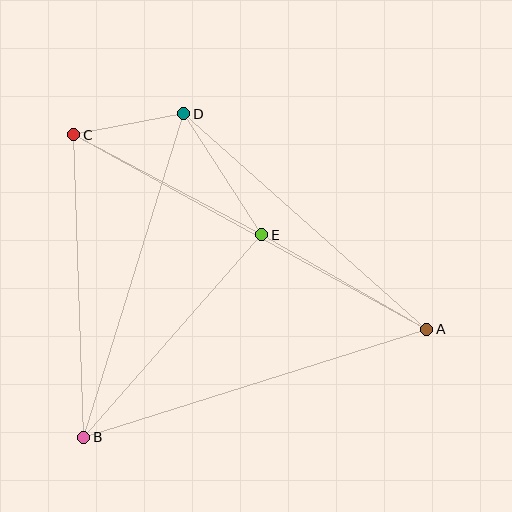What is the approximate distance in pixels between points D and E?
The distance between D and E is approximately 144 pixels.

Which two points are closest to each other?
Points C and D are closest to each other.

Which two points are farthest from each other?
Points A and C are farthest from each other.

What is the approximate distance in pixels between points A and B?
The distance between A and B is approximately 360 pixels.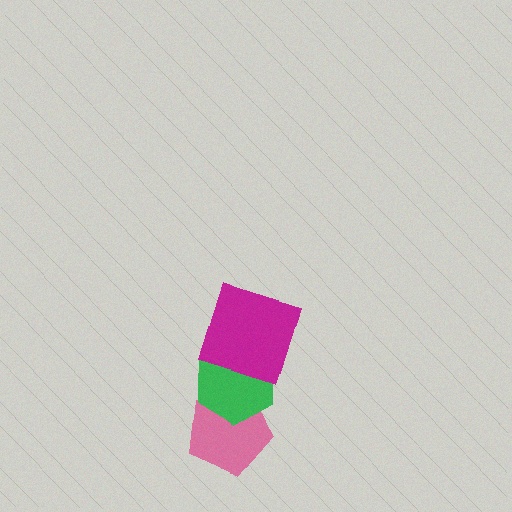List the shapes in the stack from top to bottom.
From top to bottom: the magenta square, the green hexagon, the pink pentagon.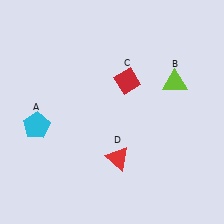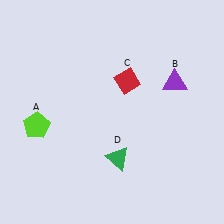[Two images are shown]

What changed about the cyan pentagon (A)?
In Image 1, A is cyan. In Image 2, it changed to lime.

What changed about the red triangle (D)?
In Image 1, D is red. In Image 2, it changed to green.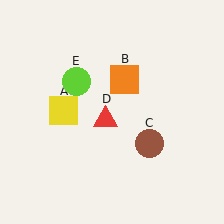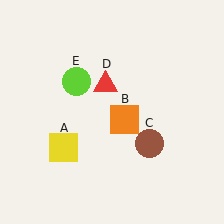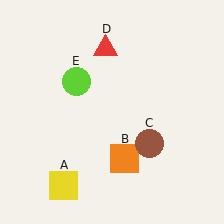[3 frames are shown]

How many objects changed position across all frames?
3 objects changed position: yellow square (object A), orange square (object B), red triangle (object D).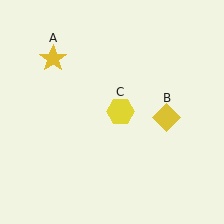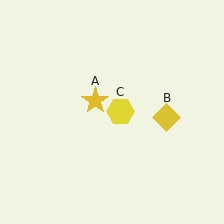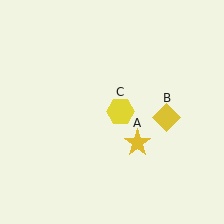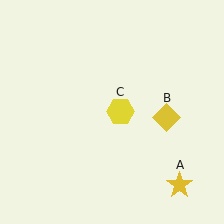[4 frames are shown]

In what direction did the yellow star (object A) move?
The yellow star (object A) moved down and to the right.